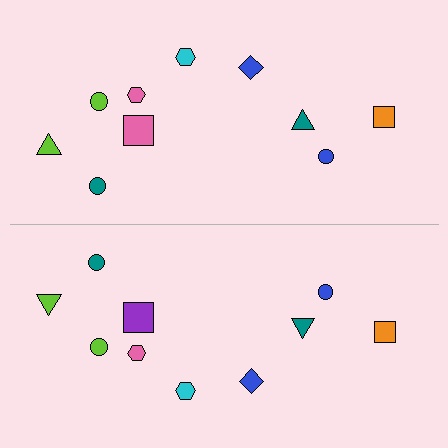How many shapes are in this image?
There are 20 shapes in this image.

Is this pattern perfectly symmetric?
No, the pattern is not perfectly symmetric. The purple square on the bottom side breaks the symmetry — its mirror counterpart is pink.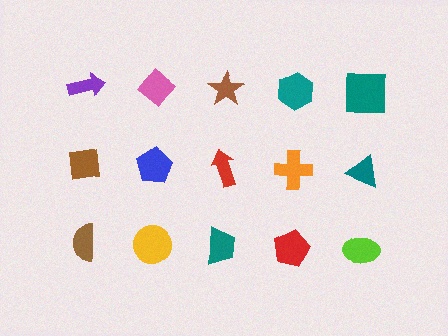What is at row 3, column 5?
A lime ellipse.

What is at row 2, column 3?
A red arrow.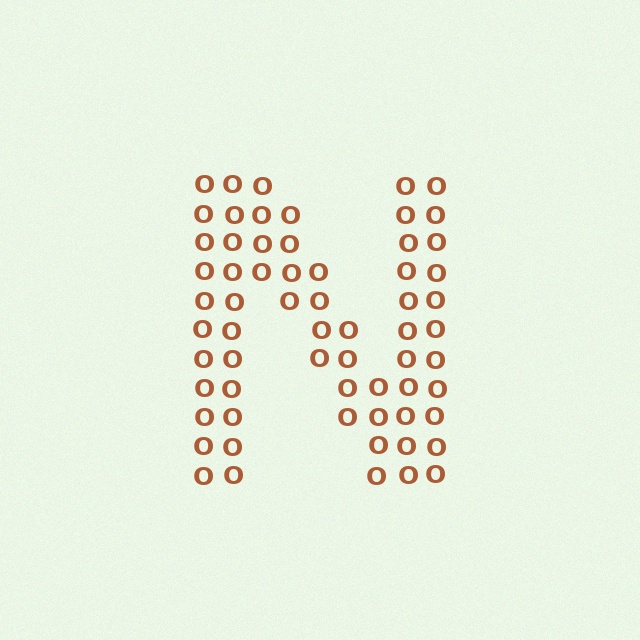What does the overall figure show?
The overall figure shows the letter N.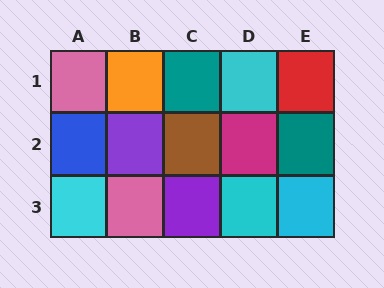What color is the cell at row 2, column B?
Purple.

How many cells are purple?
2 cells are purple.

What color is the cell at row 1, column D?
Cyan.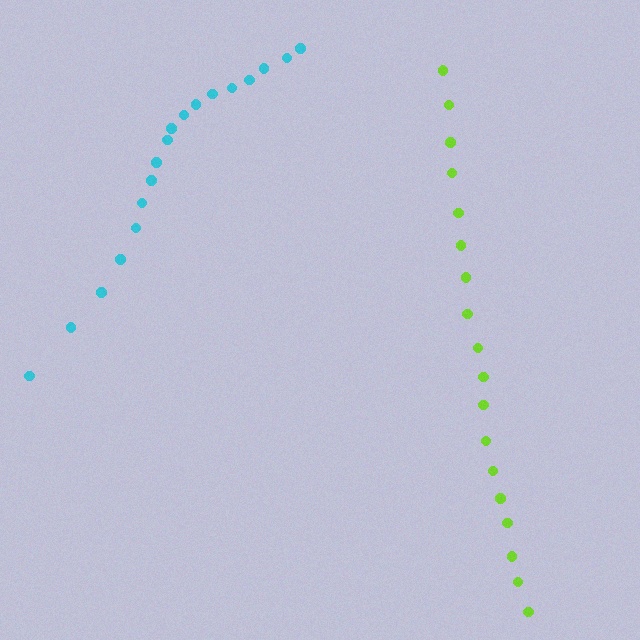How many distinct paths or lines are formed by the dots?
There are 2 distinct paths.